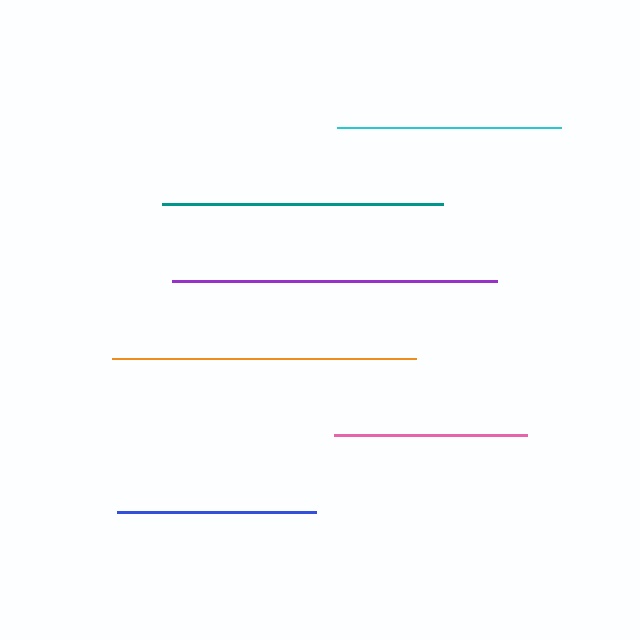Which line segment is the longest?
The purple line is the longest at approximately 325 pixels.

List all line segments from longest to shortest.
From longest to shortest: purple, orange, teal, cyan, blue, pink.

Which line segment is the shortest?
The pink line is the shortest at approximately 192 pixels.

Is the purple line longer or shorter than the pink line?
The purple line is longer than the pink line.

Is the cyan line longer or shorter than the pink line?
The cyan line is longer than the pink line.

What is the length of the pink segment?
The pink segment is approximately 192 pixels long.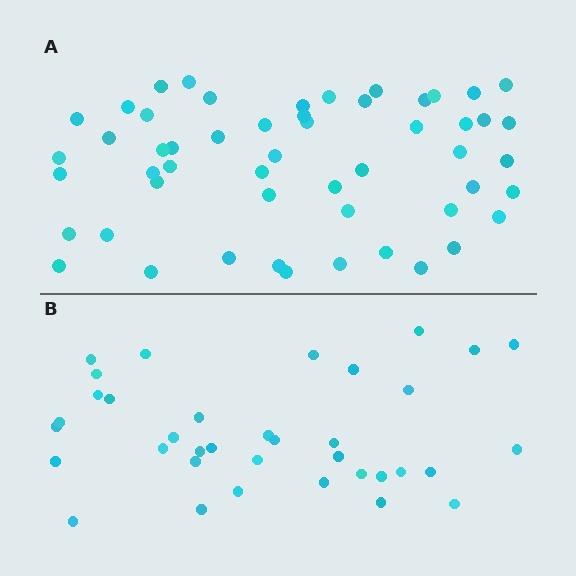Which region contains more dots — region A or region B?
Region A (the top region) has more dots.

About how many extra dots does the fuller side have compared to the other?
Region A has approximately 15 more dots than region B.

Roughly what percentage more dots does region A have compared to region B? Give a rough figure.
About 45% more.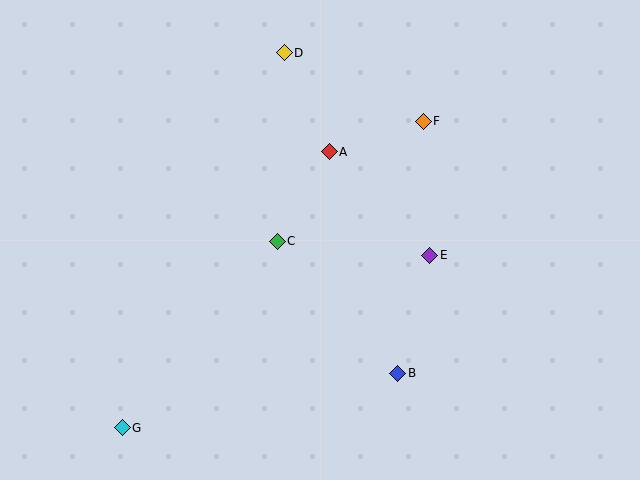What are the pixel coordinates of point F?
Point F is at (423, 121).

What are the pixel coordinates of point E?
Point E is at (430, 255).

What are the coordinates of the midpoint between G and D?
The midpoint between G and D is at (203, 240).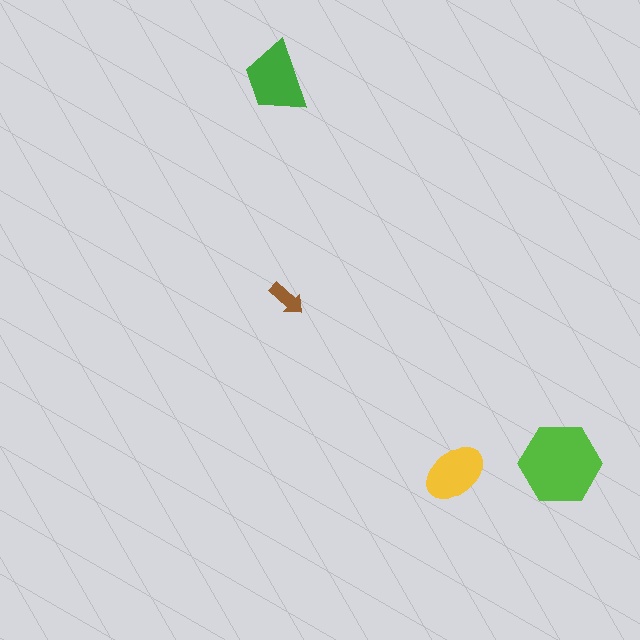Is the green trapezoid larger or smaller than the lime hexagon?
Smaller.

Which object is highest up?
The green trapezoid is topmost.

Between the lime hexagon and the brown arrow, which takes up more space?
The lime hexagon.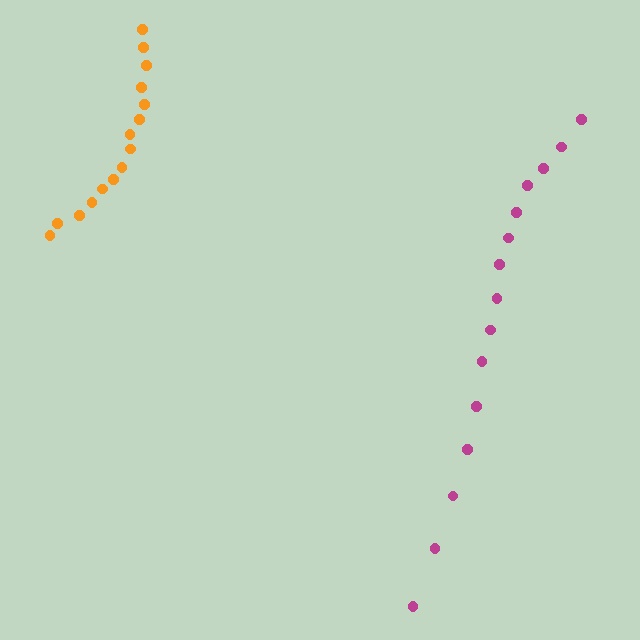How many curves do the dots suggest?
There are 2 distinct paths.